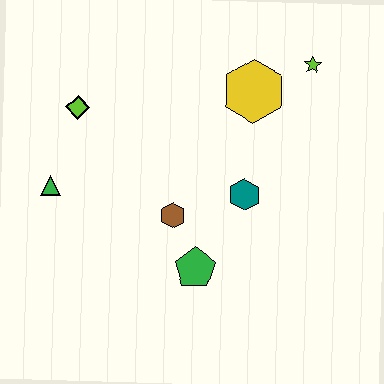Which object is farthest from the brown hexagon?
The lime star is farthest from the brown hexagon.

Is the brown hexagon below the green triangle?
Yes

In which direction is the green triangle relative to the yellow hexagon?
The green triangle is to the left of the yellow hexagon.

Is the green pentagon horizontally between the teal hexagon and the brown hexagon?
Yes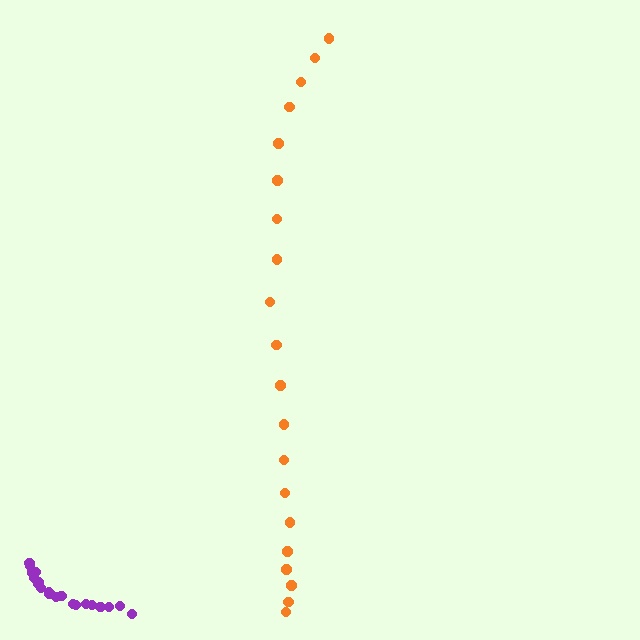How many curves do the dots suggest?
There are 2 distinct paths.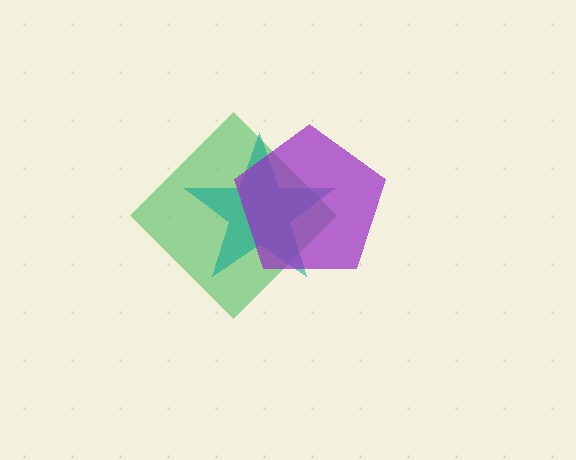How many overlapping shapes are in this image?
There are 3 overlapping shapes in the image.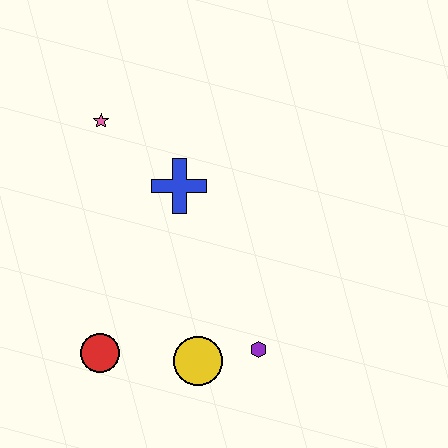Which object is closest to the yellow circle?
The purple hexagon is closest to the yellow circle.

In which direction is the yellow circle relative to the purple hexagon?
The yellow circle is to the left of the purple hexagon.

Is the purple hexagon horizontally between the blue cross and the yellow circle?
No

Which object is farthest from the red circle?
The pink star is farthest from the red circle.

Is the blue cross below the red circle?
No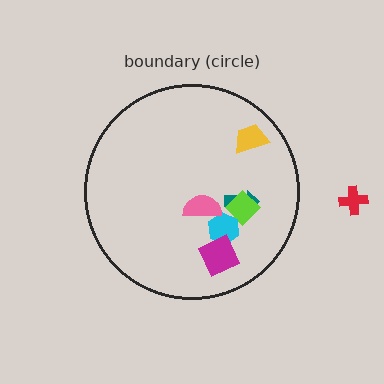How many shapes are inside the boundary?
6 inside, 1 outside.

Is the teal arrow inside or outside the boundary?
Inside.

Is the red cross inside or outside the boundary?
Outside.